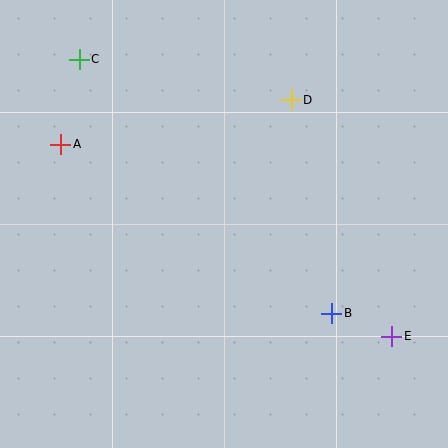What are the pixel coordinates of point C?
Point C is at (79, 59).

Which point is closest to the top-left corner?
Point C is closest to the top-left corner.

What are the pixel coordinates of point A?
Point A is at (61, 144).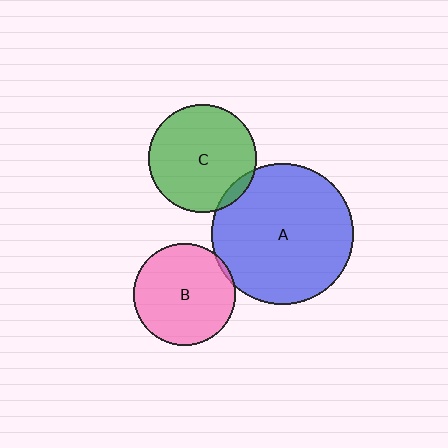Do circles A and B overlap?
Yes.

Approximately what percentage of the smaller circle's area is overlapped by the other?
Approximately 5%.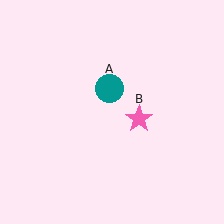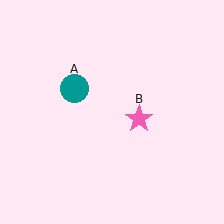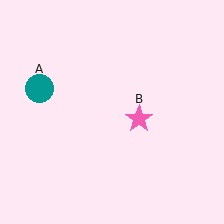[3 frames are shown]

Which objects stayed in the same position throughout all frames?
Pink star (object B) remained stationary.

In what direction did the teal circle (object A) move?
The teal circle (object A) moved left.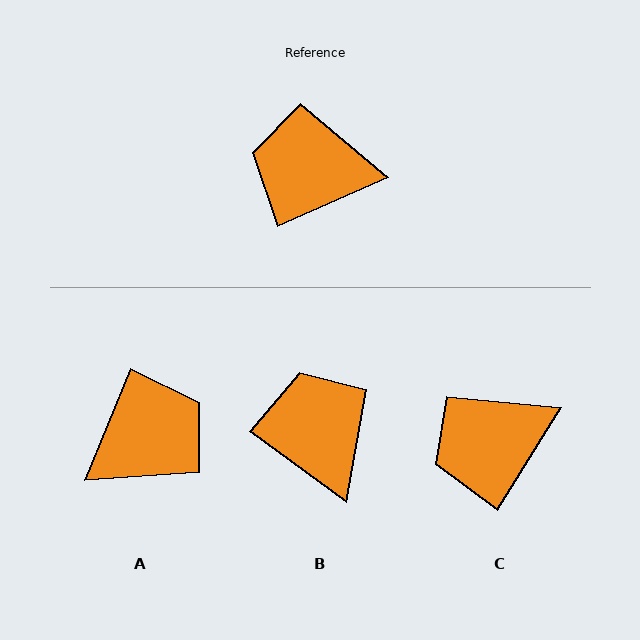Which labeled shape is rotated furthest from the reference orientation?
A, about 136 degrees away.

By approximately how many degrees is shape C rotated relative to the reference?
Approximately 35 degrees counter-clockwise.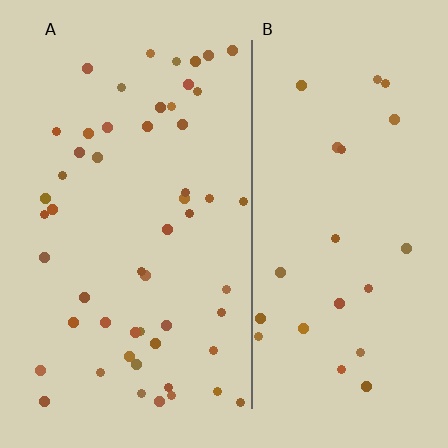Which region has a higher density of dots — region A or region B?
A (the left).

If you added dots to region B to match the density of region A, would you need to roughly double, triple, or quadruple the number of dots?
Approximately double.